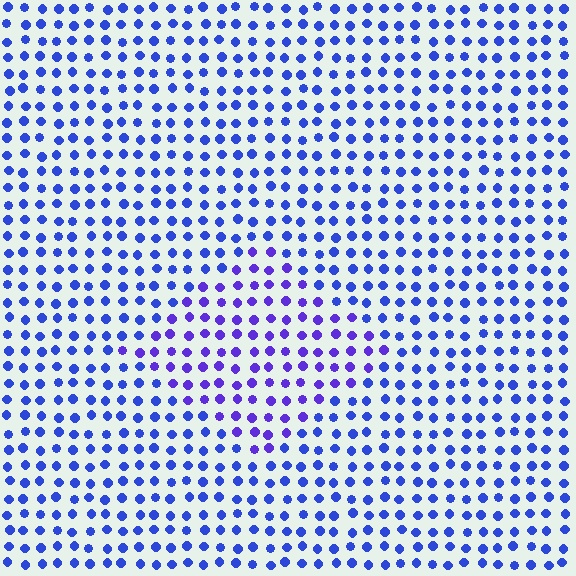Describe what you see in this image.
The image is filled with small blue elements in a uniform arrangement. A diamond-shaped region is visible where the elements are tinted to a slightly different hue, forming a subtle color boundary.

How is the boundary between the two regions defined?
The boundary is defined purely by a slight shift in hue (about 27 degrees). Spacing, size, and orientation are identical on both sides.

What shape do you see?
I see a diamond.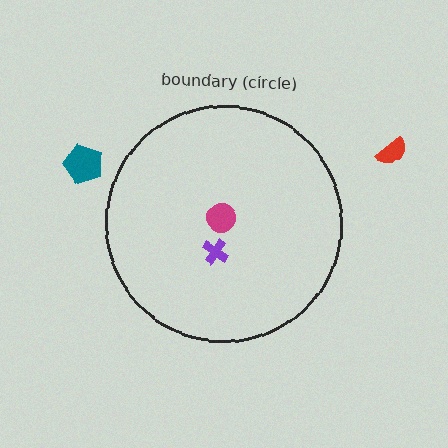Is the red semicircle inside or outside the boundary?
Outside.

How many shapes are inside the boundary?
2 inside, 2 outside.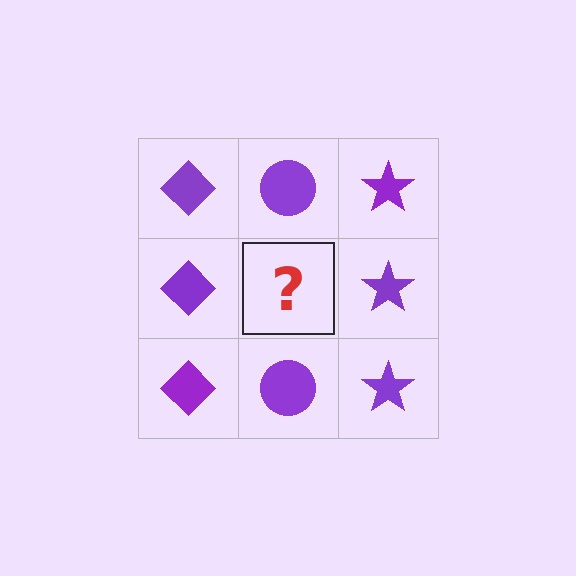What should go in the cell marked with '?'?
The missing cell should contain a purple circle.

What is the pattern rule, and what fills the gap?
The rule is that each column has a consistent shape. The gap should be filled with a purple circle.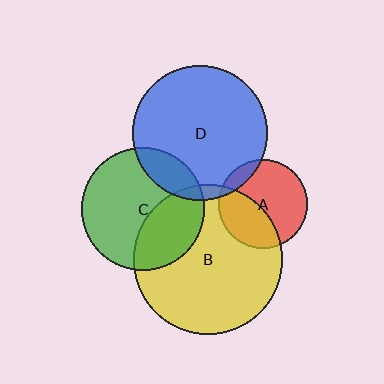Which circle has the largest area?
Circle B (yellow).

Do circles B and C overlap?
Yes.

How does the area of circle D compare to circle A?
Approximately 2.3 times.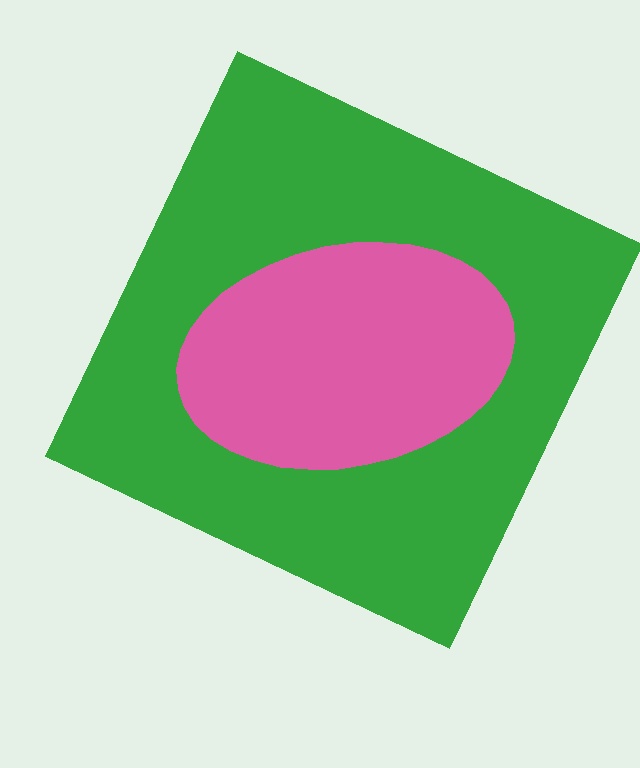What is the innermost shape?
The pink ellipse.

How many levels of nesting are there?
2.